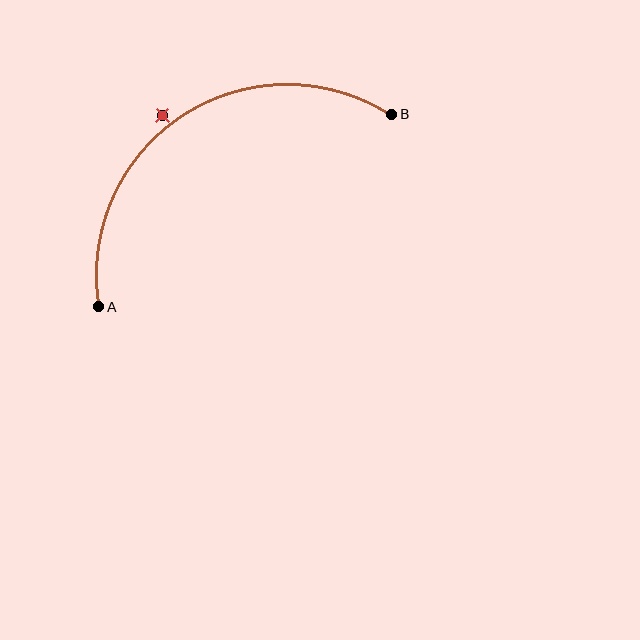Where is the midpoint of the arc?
The arc midpoint is the point on the curve farthest from the straight line joining A and B. It sits above that line.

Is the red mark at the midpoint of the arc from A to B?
No — the red mark does not lie on the arc at all. It sits slightly outside the curve.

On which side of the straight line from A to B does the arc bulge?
The arc bulges above the straight line connecting A and B.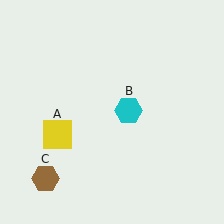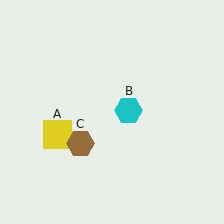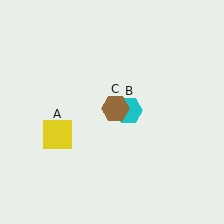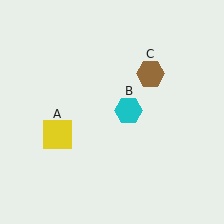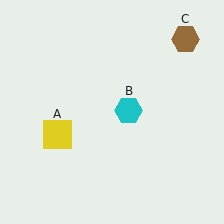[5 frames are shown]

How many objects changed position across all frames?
1 object changed position: brown hexagon (object C).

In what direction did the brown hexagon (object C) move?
The brown hexagon (object C) moved up and to the right.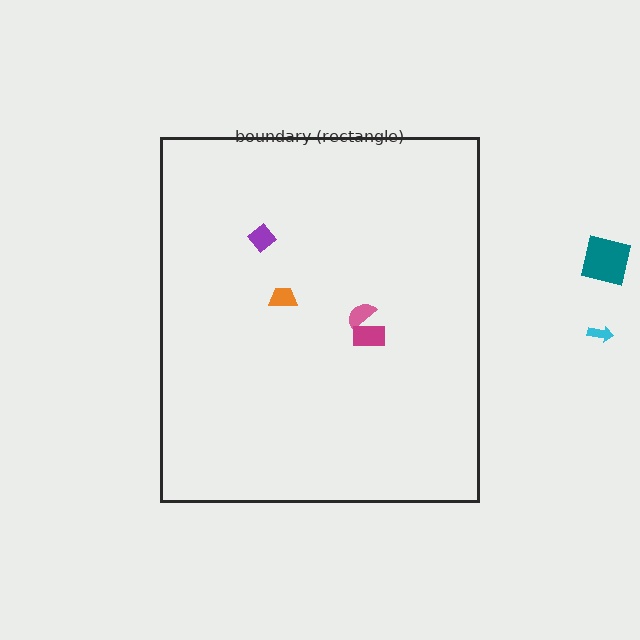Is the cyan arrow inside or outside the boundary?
Outside.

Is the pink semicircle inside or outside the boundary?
Inside.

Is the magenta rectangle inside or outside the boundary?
Inside.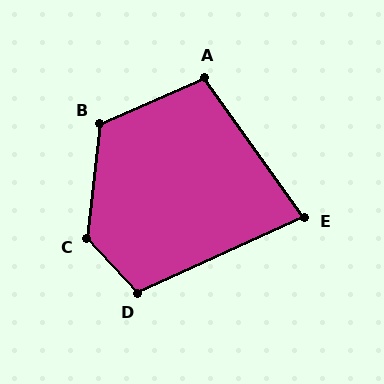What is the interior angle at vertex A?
Approximately 102 degrees (obtuse).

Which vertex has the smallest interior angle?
E, at approximately 79 degrees.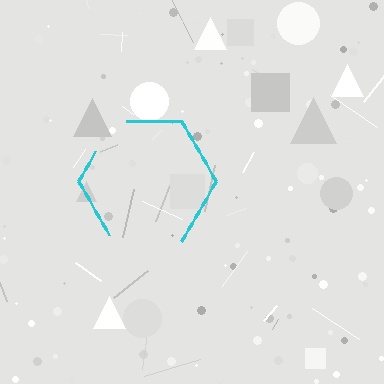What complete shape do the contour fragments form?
The contour fragments form a hexagon.